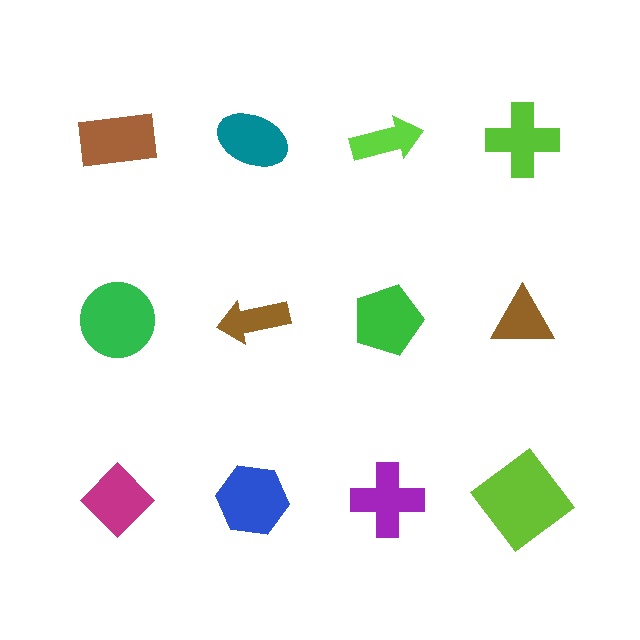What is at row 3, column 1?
A magenta diamond.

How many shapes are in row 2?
4 shapes.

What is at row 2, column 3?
A green pentagon.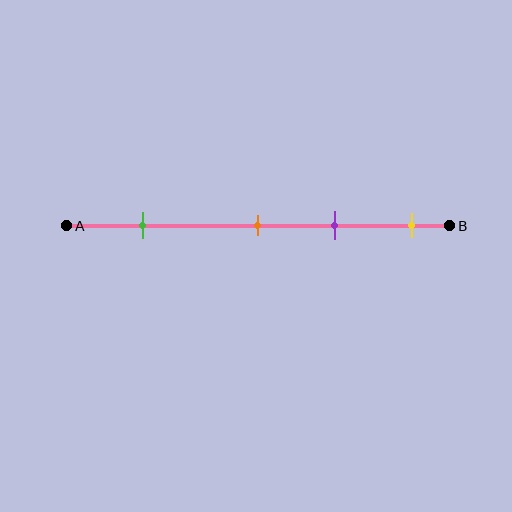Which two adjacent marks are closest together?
The orange and purple marks are the closest adjacent pair.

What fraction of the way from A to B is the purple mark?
The purple mark is approximately 70% (0.7) of the way from A to B.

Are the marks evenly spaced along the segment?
No, the marks are not evenly spaced.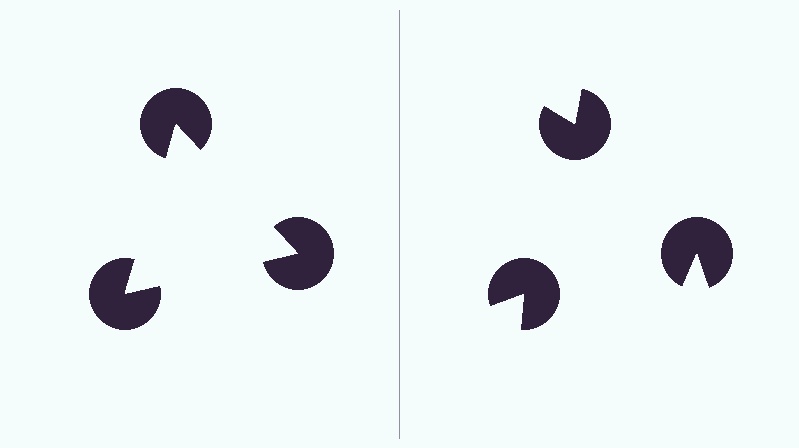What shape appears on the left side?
An illusory triangle.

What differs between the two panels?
The pac-man discs are positioned identically on both sides; only the wedge orientations differ. On the left they align to a triangle; on the right they are misaligned.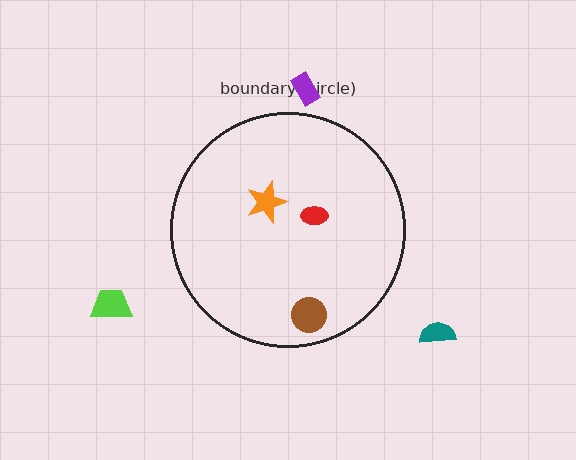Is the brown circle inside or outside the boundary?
Inside.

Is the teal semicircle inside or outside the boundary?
Outside.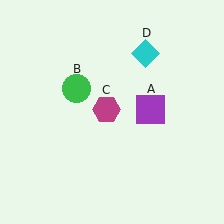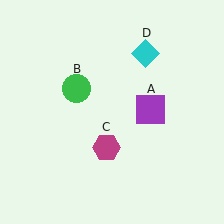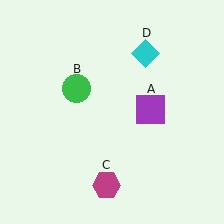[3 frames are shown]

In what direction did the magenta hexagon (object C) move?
The magenta hexagon (object C) moved down.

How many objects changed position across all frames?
1 object changed position: magenta hexagon (object C).